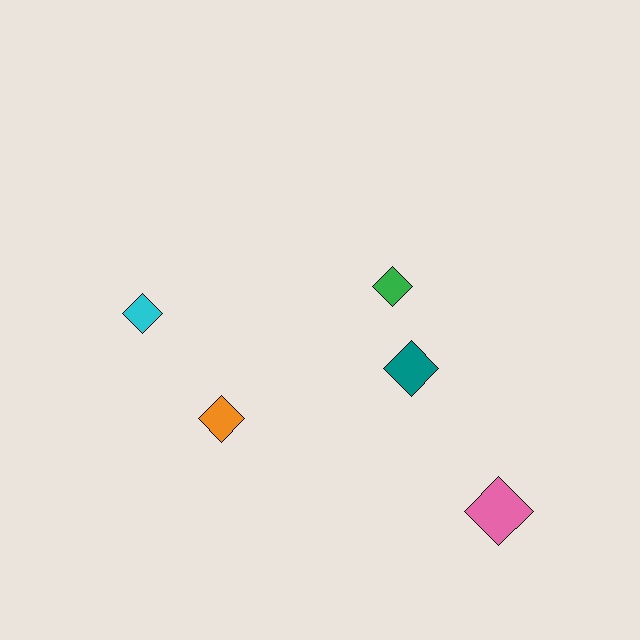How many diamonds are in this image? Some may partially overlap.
There are 5 diamonds.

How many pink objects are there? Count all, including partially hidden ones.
There is 1 pink object.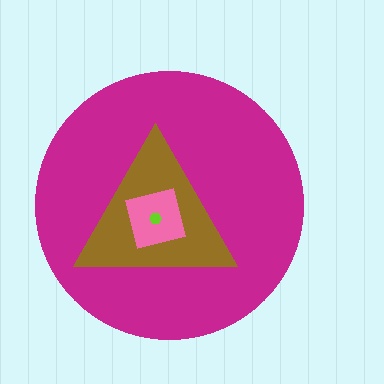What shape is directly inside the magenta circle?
The brown triangle.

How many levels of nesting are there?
4.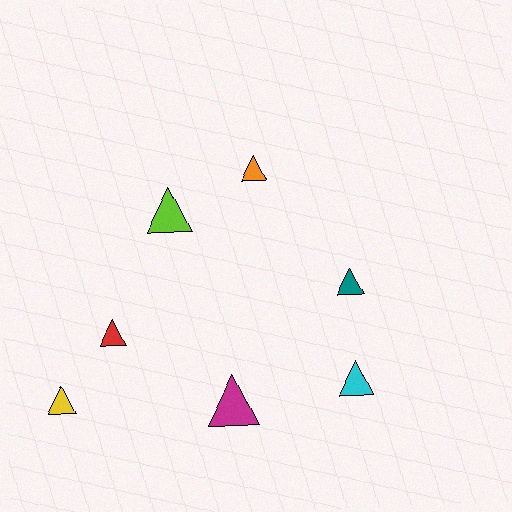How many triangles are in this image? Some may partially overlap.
There are 7 triangles.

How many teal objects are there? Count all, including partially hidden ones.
There is 1 teal object.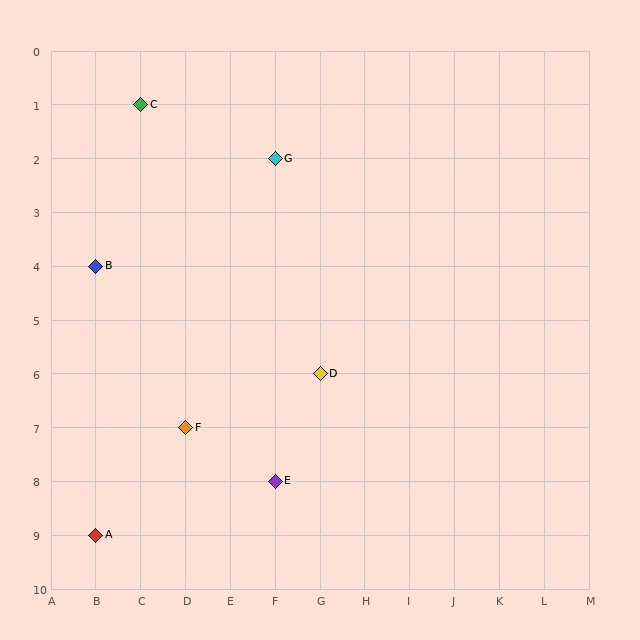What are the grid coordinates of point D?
Point D is at grid coordinates (G, 6).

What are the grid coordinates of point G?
Point G is at grid coordinates (F, 2).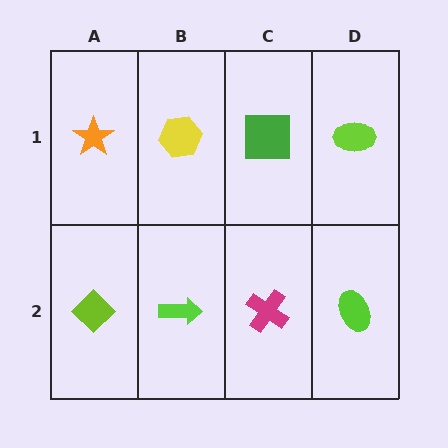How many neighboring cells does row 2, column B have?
3.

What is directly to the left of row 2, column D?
A magenta cross.